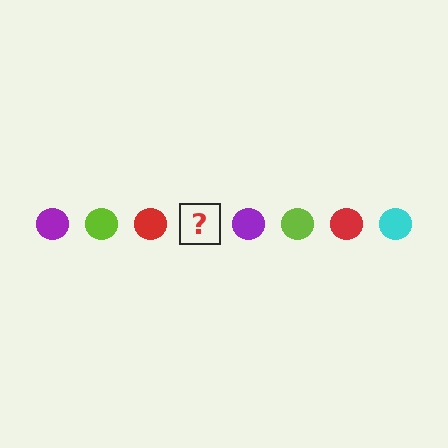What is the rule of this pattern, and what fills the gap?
The rule is that the pattern cycles through purple, lime, red, cyan circles. The gap should be filled with a cyan circle.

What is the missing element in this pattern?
The missing element is a cyan circle.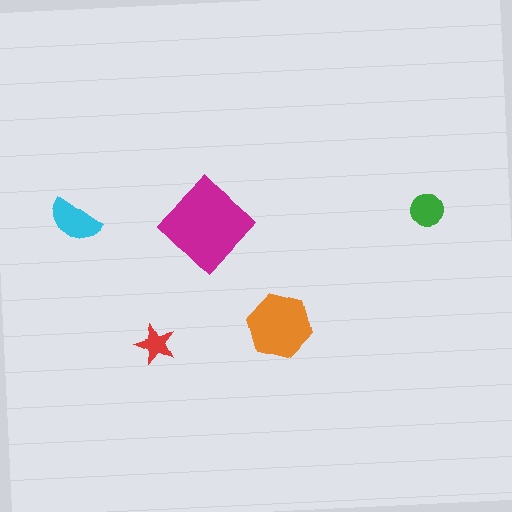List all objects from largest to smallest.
The magenta diamond, the orange hexagon, the cyan semicircle, the green circle, the red star.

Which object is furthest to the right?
The green circle is rightmost.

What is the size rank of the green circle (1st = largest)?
4th.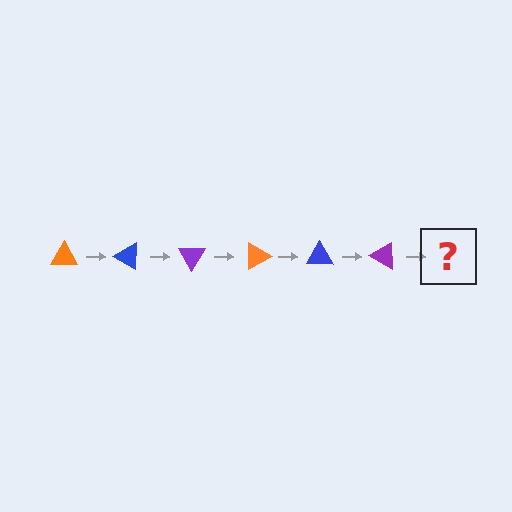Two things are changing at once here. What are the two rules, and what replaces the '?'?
The two rules are that it rotates 30 degrees each step and the color cycles through orange, blue, and purple. The '?' should be an orange triangle, rotated 180 degrees from the start.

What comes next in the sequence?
The next element should be an orange triangle, rotated 180 degrees from the start.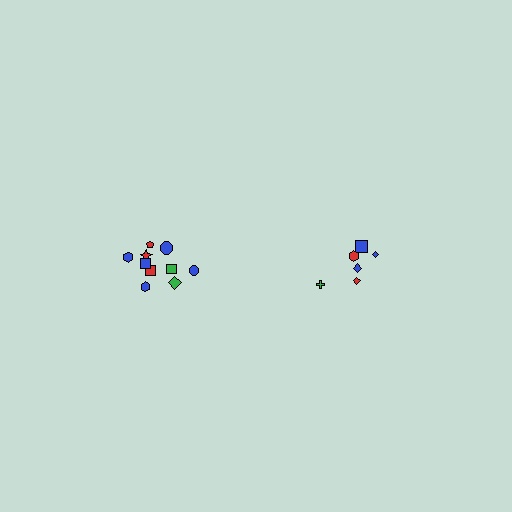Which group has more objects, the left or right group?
The left group.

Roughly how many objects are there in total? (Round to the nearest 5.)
Roughly 15 objects in total.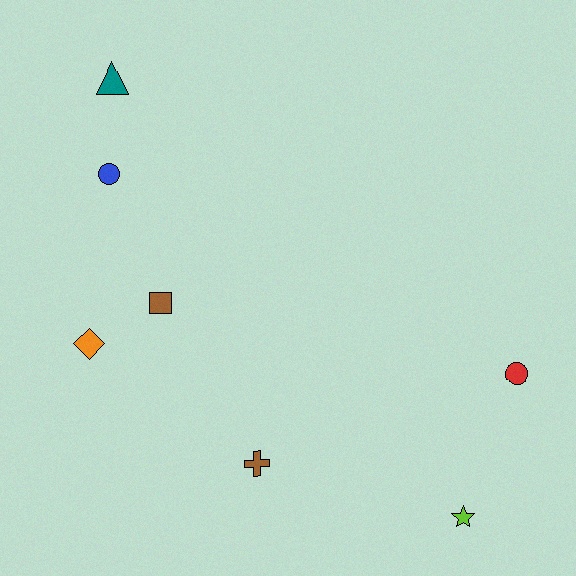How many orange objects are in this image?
There is 1 orange object.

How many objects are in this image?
There are 7 objects.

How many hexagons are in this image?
There are no hexagons.